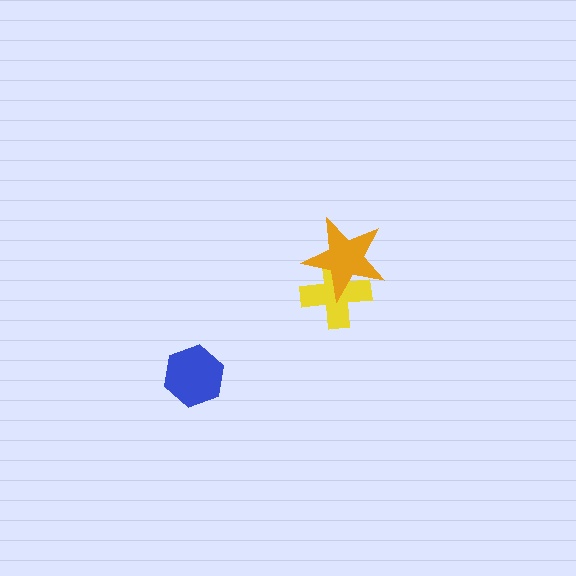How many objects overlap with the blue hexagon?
0 objects overlap with the blue hexagon.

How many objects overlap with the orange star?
1 object overlaps with the orange star.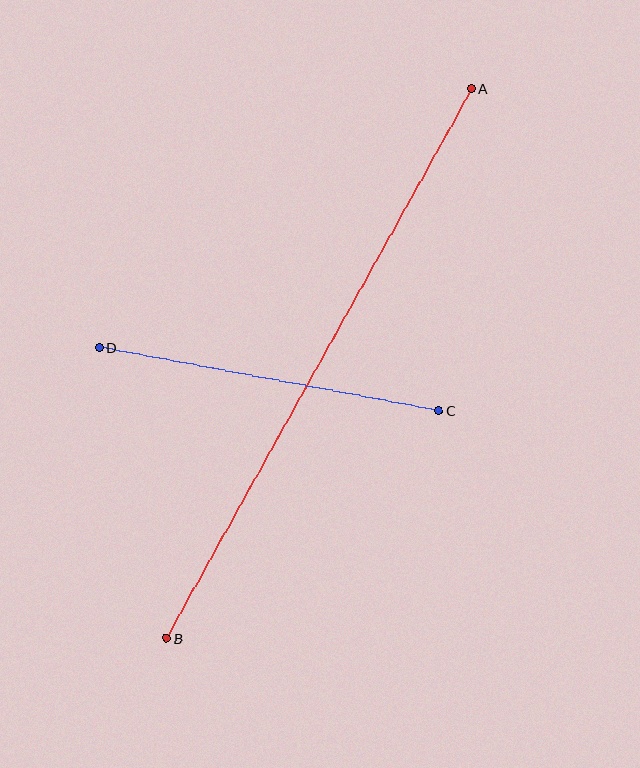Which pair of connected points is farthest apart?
Points A and B are farthest apart.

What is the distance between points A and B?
The distance is approximately 629 pixels.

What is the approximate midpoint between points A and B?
The midpoint is at approximately (319, 363) pixels.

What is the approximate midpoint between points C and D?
The midpoint is at approximately (269, 379) pixels.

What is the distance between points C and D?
The distance is approximately 345 pixels.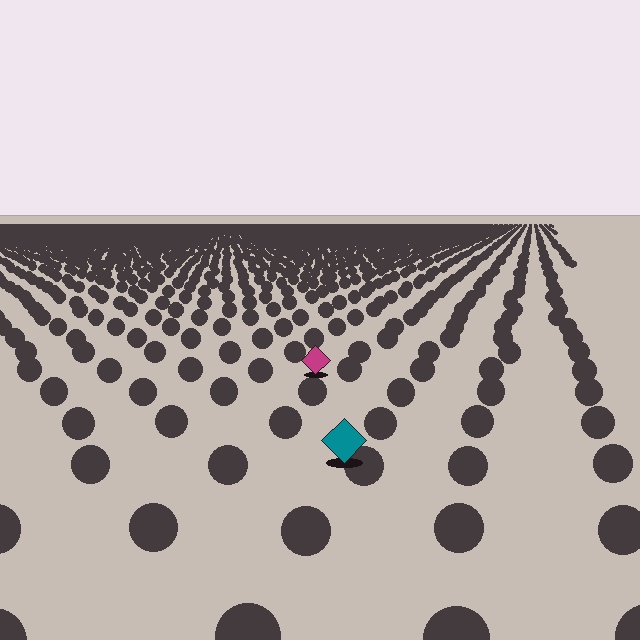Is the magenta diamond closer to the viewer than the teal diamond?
No. The teal diamond is closer — you can tell from the texture gradient: the ground texture is coarser near it.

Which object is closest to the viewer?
The teal diamond is closest. The texture marks near it are larger and more spread out.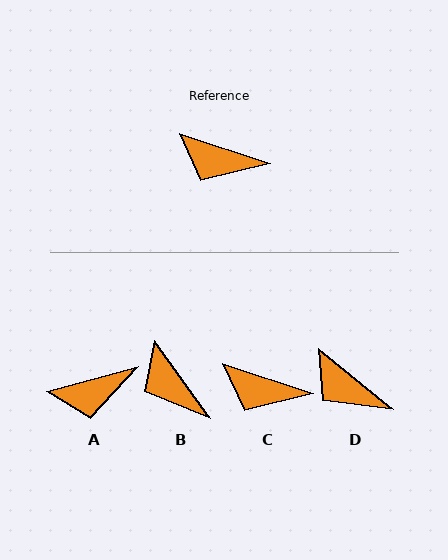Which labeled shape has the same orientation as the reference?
C.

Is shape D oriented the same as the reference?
No, it is off by about 21 degrees.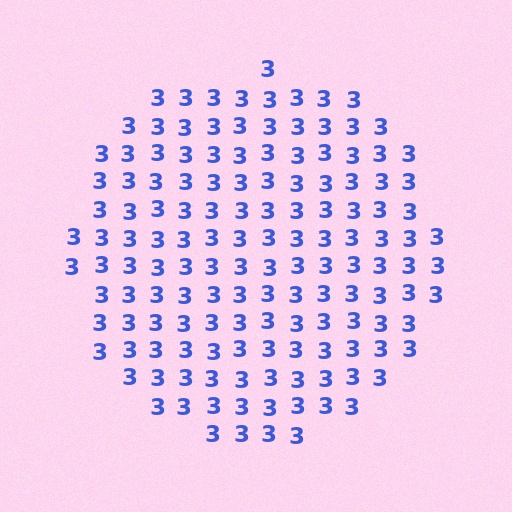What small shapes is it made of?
It is made of small digit 3's.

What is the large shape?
The large shape is a circle.